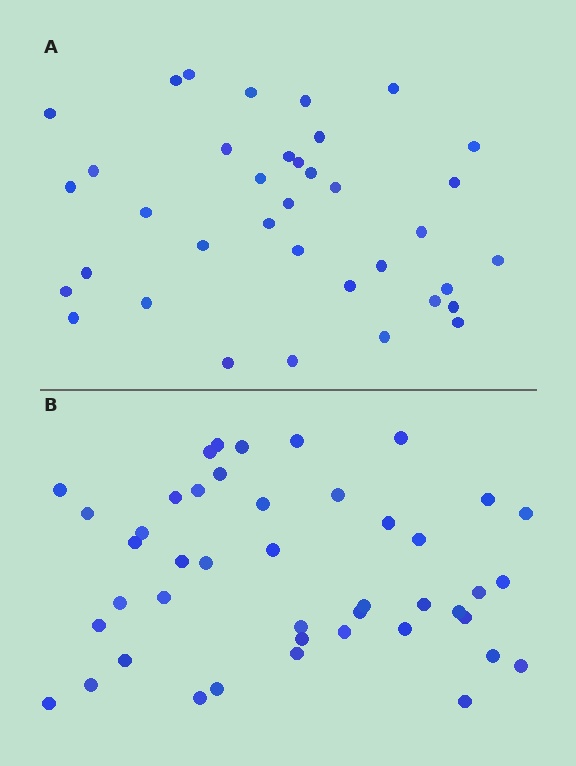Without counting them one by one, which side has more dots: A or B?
Region B (the bottom region) has more dots.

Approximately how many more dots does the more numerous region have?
Region B has roughly 8 or so more dots than region A.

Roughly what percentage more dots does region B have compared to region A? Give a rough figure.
About 20% more.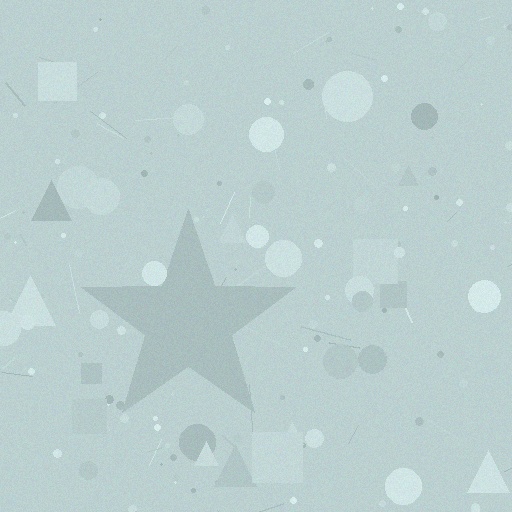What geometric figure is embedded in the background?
A star is embedded in the background.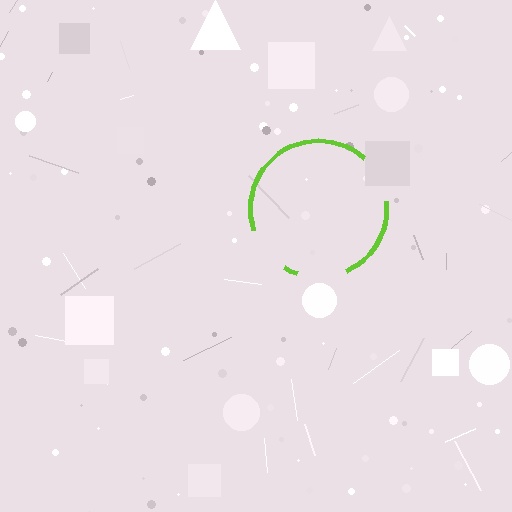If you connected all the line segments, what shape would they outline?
They would outline a circle.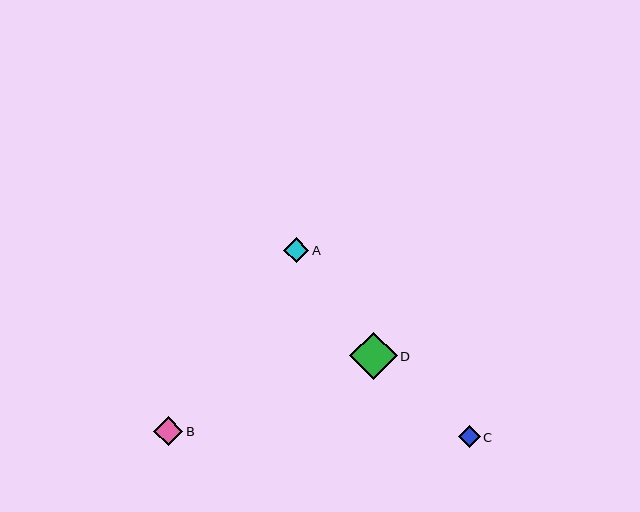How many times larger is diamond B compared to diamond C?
Diamond B is approximately 1.3 times the size of diamond C.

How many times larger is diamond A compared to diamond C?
Diamond A is approximately 1.1 times the size of diamond C.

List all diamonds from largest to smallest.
From largest to smallest: D, B, A, C.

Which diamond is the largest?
Diamond D is the largest with a size of approximately 47 pixels.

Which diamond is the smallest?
Diamond C is the smallest with a size of approximately 22 pixels.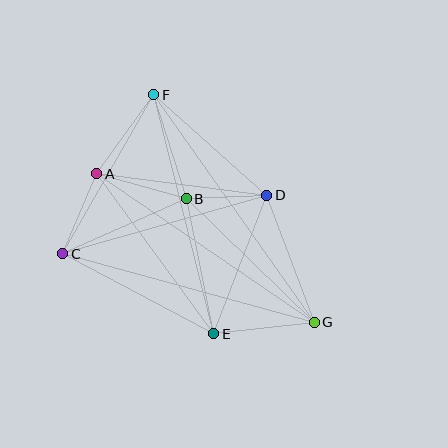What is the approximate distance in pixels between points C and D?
The distance between C and D is approximately 212 pixels.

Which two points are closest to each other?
Points B and D are closest to each other.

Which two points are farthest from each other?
Points F and G are farthest from each other.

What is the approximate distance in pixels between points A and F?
The distance between A and F is approximately 97 pixels.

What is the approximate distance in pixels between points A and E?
The distance between A and E is approximately 198 pixels.